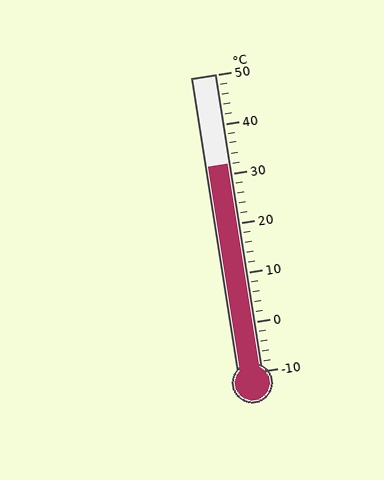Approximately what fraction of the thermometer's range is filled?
The thermometer is filled to approximately 70% of its range.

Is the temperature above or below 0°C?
The temperature is above 0°C.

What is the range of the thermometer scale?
The thermometer scale ranges from -10°C to 50°C.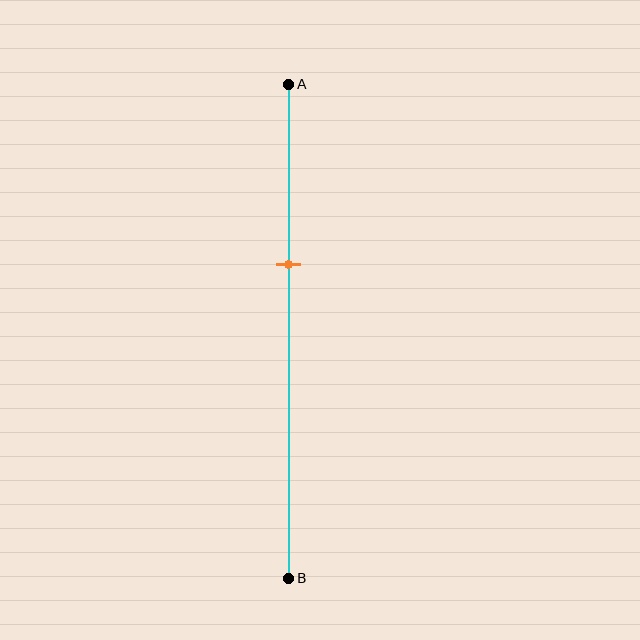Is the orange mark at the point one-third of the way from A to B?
No, the mark is at about 35% from A, not at the 33% one-third point.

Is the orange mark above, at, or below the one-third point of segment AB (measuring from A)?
The orange mark is below the one-third point of segment AB.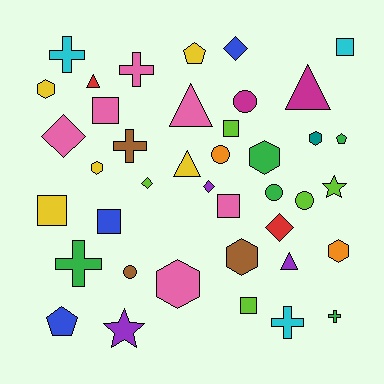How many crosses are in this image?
There are 6 crosses.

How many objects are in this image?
There are 40 objects.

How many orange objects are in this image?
There are 2 orange objects.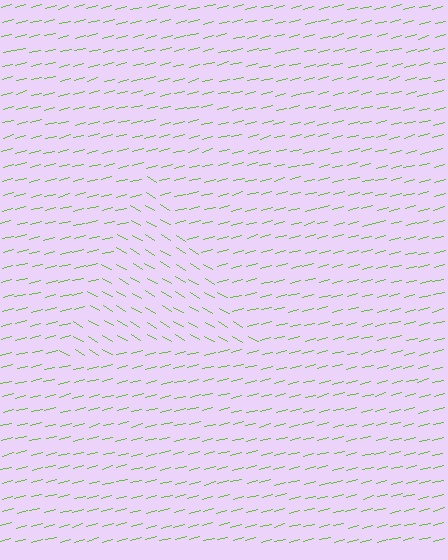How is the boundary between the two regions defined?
The boundary is defined purely by a change in line orientation (approximately 45 degrees difference). All lines are the same color and thickness.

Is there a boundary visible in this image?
Yes, there is a texture boundary formed by a change in line orientation.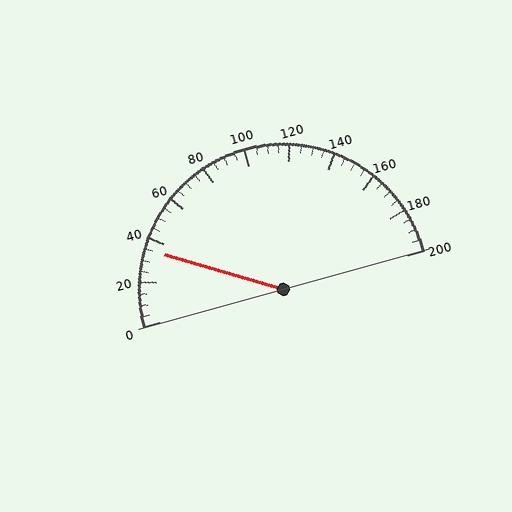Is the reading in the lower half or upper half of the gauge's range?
The reading is in the lower half of the range (0 to 200).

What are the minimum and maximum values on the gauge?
The gauge ranges from 0 to 200.